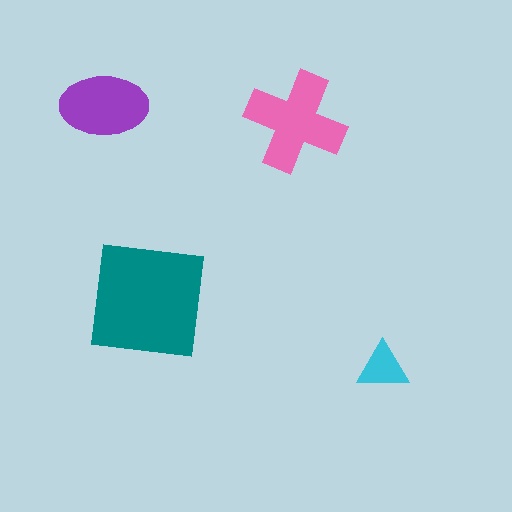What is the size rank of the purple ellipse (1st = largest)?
3rd.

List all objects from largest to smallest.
The teal square, the pink cross, the purple ellipse, the cyan triangle.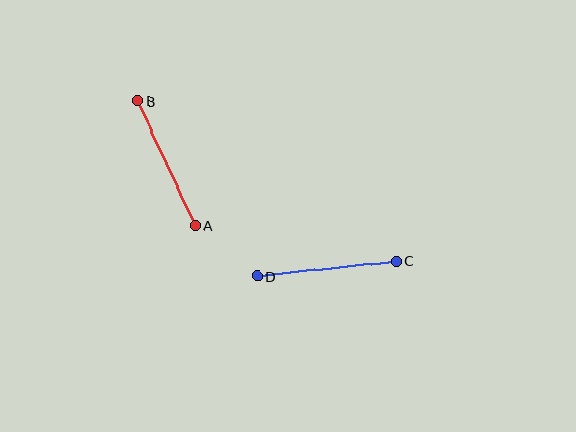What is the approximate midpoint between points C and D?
The midpoint is at approximately (327, 269) pixels.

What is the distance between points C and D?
The distance is approximately 140 pixels.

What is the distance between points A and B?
The distance is approximately 137 pixels.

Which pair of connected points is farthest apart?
Points C and D are farthest apart.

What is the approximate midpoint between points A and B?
The midpoint is at approximately (166, 163) pixels.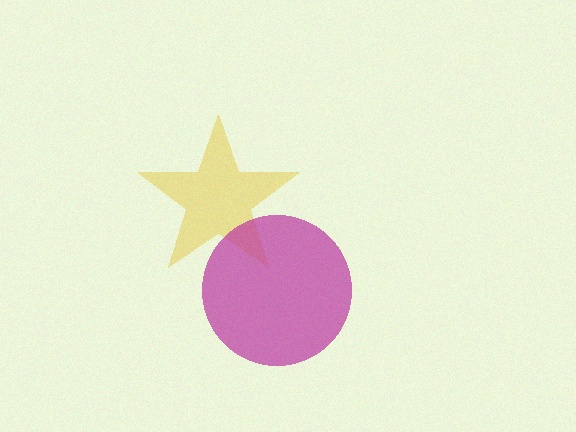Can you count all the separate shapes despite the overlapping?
Yes, there are 2 separate shapes.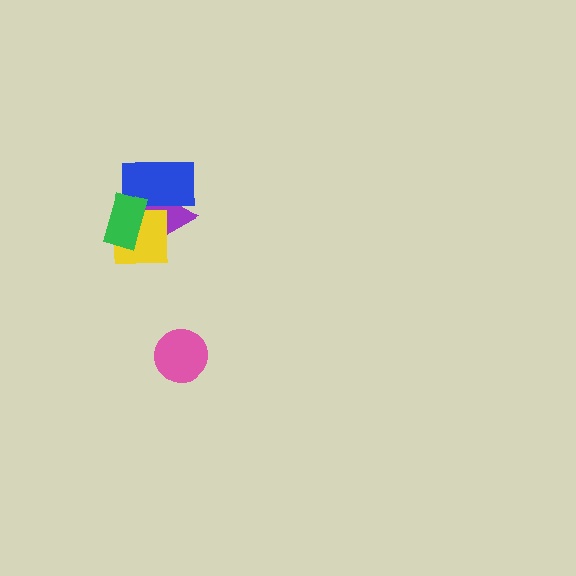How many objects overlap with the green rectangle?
3 objects overlap with the green rectangle.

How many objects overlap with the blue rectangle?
3 objects overlap with the blue rectangle.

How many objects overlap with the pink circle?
0 objects overlap with the pink circle.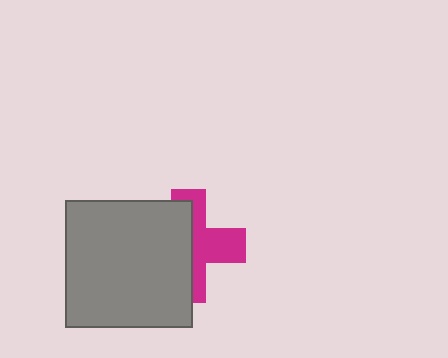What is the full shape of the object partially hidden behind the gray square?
The partially hidden object is a magenta cross.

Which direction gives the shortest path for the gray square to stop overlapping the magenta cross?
Moving left gives the shortest separation.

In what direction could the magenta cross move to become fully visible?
The magenta cross could move right. That would shift it out from behind the gray square entirely.